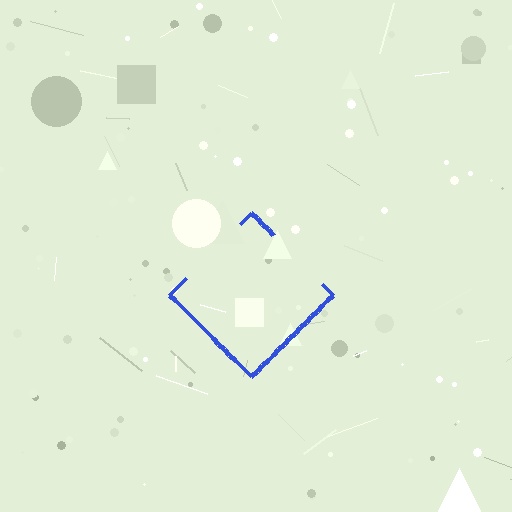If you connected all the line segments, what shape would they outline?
They would outline a diamond.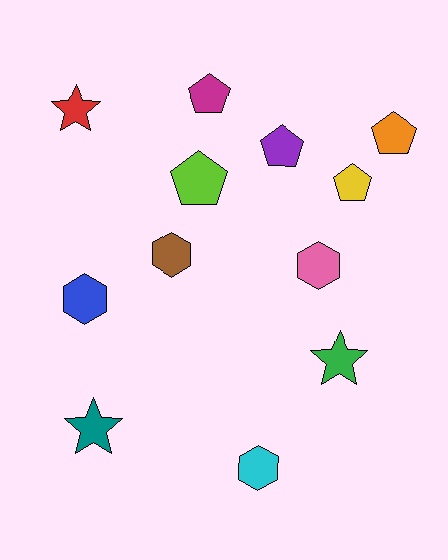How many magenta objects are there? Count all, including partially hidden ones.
There is 1 magenta object.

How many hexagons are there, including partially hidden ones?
There are 4 hexagons.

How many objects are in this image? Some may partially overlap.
There are 12 objects.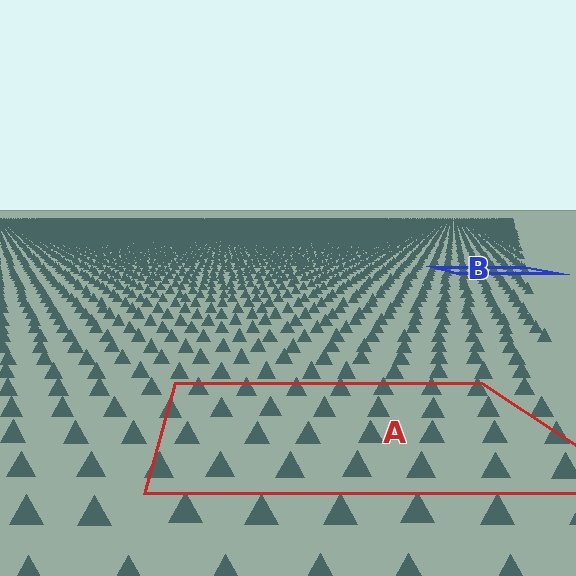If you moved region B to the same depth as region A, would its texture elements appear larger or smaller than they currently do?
They would appear larger. At a closer depth, the same texture elements are projected at a bigger on-screen size.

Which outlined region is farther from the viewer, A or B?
Region B is farther from the viewer — the texture elements inside it appear smaller and more densely packed.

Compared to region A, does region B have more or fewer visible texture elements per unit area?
Region B has more texture elements per unit area — they are packed more densely because it is farther away.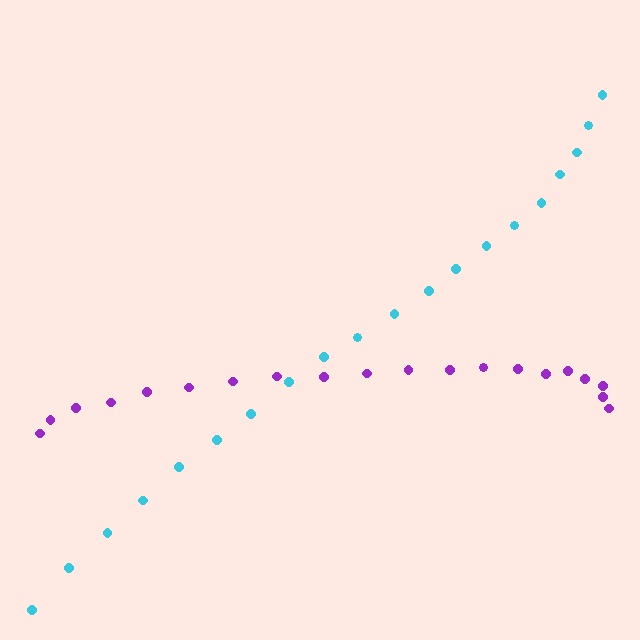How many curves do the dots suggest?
There are 2 distinct paths.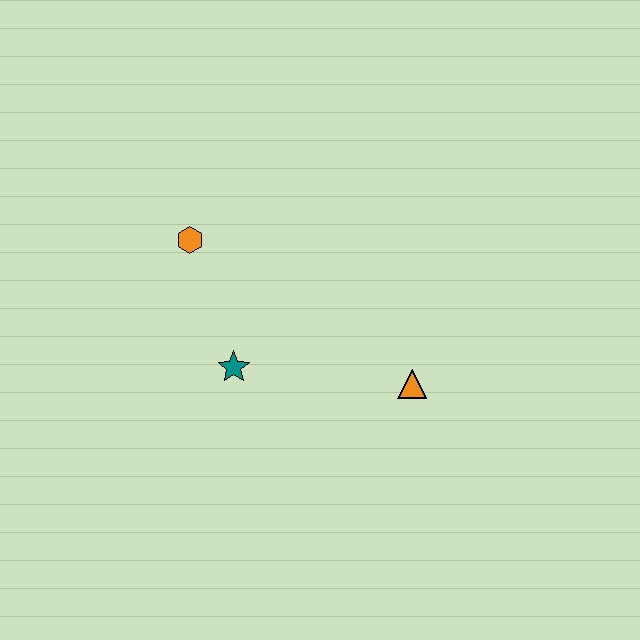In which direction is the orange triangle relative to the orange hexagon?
The orange triangle is to the right of the orange hexagon.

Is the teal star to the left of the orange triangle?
Yes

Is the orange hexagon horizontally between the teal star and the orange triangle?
No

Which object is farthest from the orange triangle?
The orange hexagon is farthest from the orange triangle.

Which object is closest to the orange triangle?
The teal star is closest to the orange triangle.